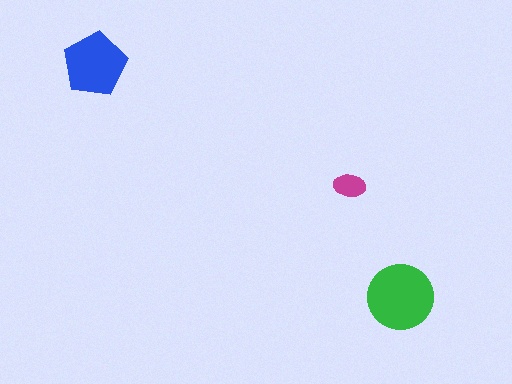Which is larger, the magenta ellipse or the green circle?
The green circle.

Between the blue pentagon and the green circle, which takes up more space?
The green circle.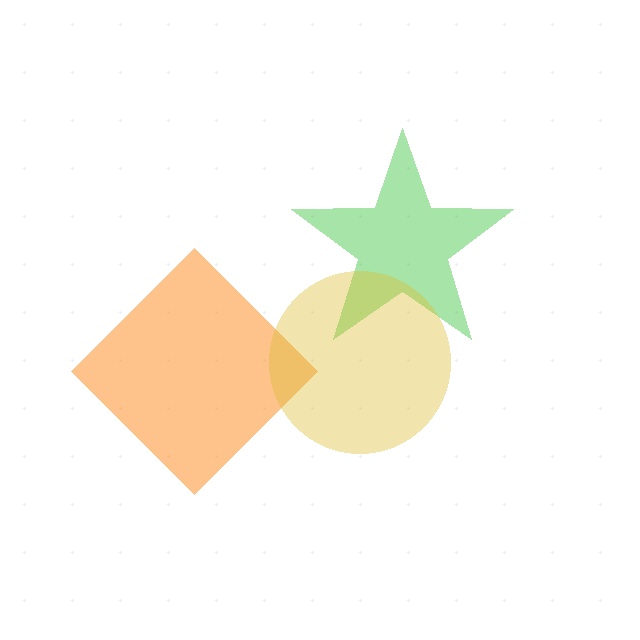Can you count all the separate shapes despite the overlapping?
Yes, there are 3 separate shapes.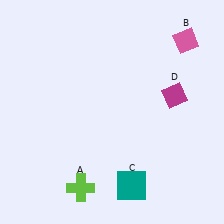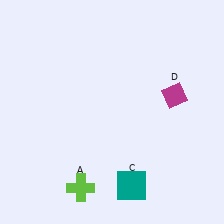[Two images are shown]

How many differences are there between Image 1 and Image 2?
There is 1 difference between the two images.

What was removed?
The pink diamond (B) was removed in Image 2.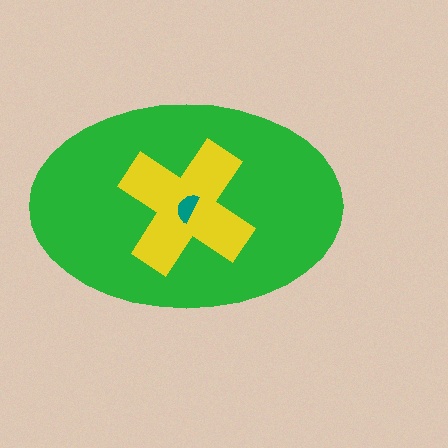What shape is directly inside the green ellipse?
The yellow cross.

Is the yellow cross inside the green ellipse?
Yes.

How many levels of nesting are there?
3.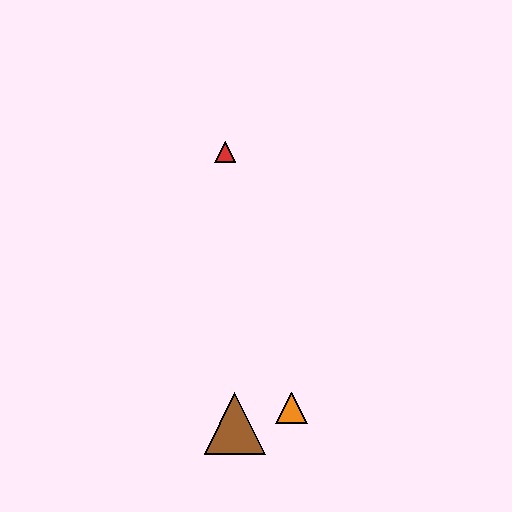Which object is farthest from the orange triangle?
The red triangle is farthest from the orange triangle.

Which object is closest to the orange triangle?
The brown triangle is closest to the orange triangle.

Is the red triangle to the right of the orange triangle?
No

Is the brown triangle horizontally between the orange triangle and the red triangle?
Yes